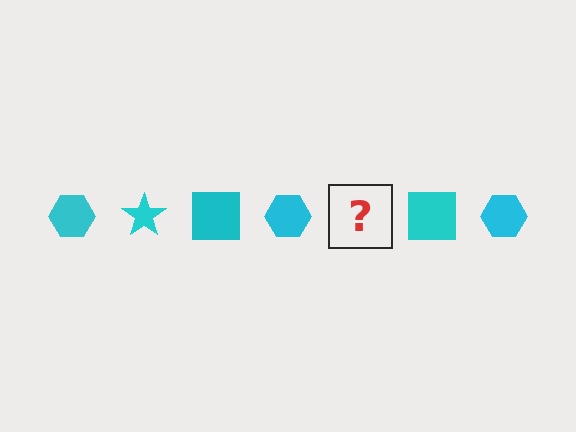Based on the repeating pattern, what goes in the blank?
The blank should be a cyan star.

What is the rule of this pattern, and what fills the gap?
The rule is that the pattern cycles through hexagon, star, square shapes in cyan. The gap should be filled with a cyan star.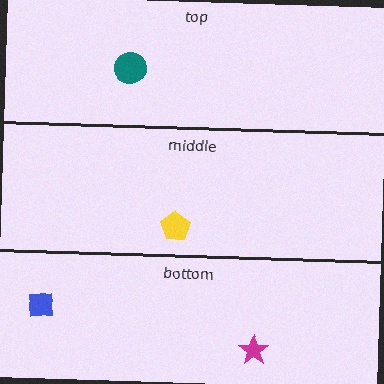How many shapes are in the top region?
1.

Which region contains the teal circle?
The top region.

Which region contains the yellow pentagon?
The middle region.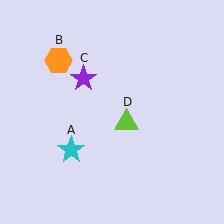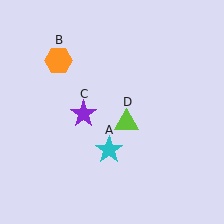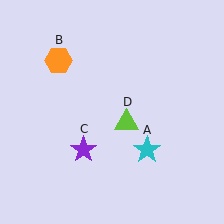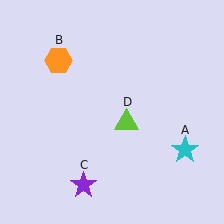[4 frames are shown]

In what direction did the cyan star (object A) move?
The cyan star (object A) moved right.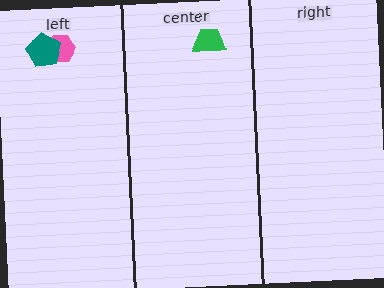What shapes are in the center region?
The green trapezoid.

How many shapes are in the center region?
1.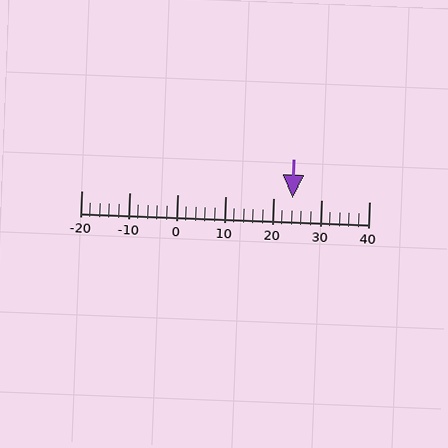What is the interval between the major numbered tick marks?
The major tick marks are spaced 10 units apart.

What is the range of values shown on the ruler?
The ruler shows values from -20 to 40.